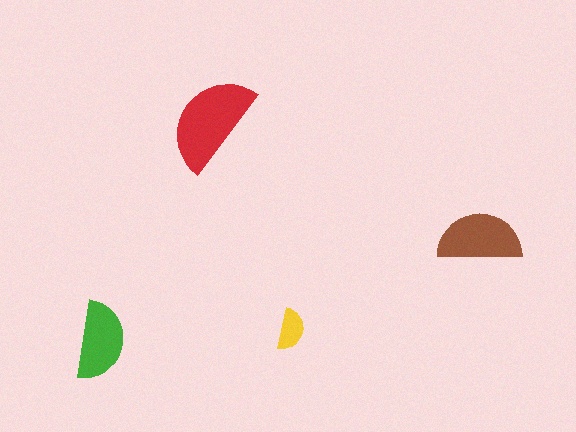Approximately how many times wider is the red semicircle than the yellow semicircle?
About 2.5 times wider.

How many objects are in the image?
There are 4 objects in the image.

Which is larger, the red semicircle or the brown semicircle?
The red one.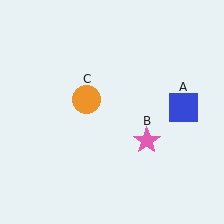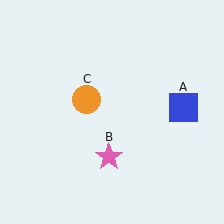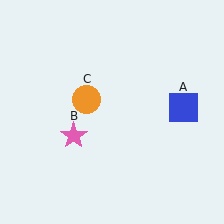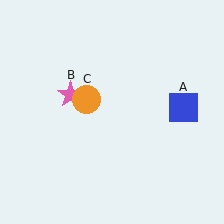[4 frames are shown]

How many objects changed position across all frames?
1 object changed position: pink star (object B).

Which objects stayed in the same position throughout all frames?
Blue square (object A) and orange circle (object C) remained stationary.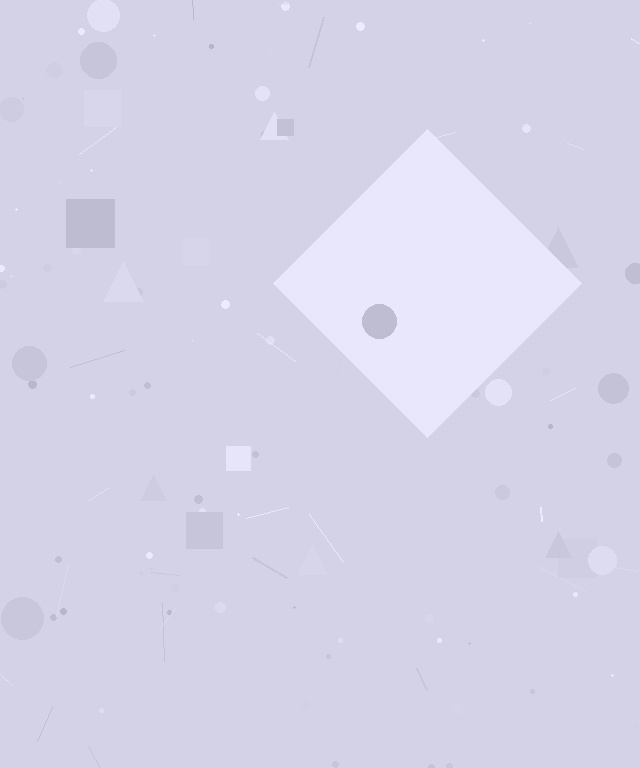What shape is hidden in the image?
A diamond is hidden in the image.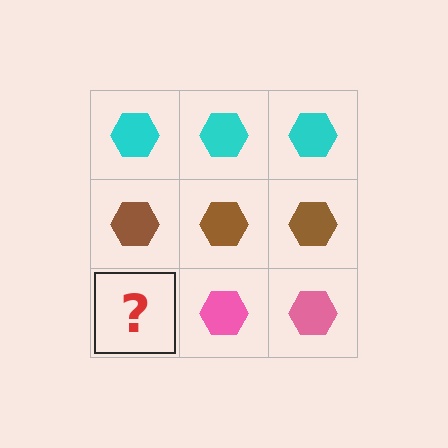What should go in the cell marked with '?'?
The missing cell should contain a pink hexagon.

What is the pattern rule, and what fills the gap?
The rule is that each row has a consistent color. The gap should be filled with a pink hexagon.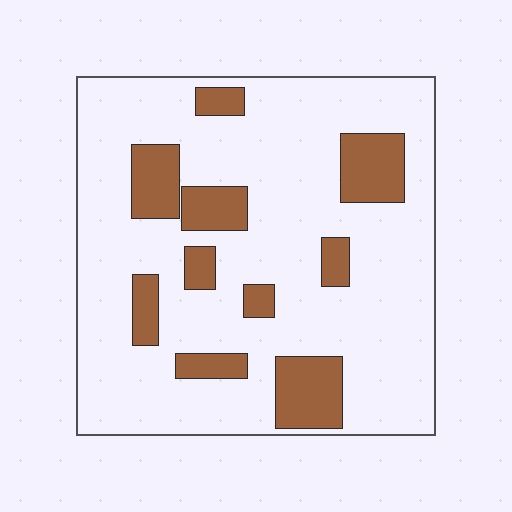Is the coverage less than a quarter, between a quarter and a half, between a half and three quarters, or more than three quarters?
Less than a quarter.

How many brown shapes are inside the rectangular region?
10.